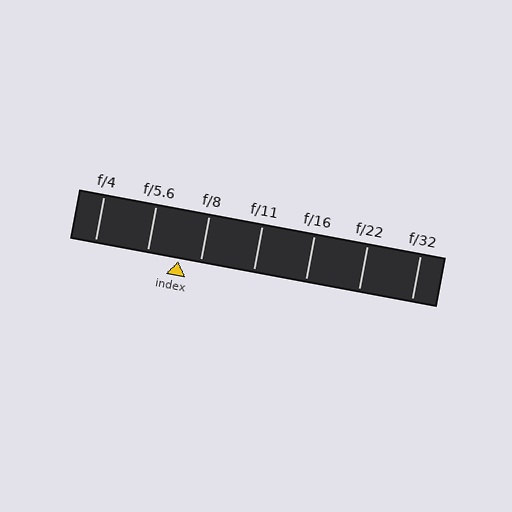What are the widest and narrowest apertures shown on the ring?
The widest aperture shown is f/4 and the narrowest is f/32.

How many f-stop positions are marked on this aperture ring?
There are 7 f-stop positions marked.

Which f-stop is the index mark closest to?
The index mark is closest to f/8.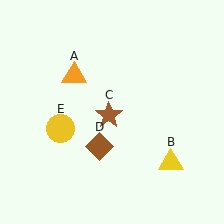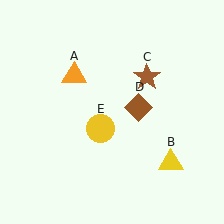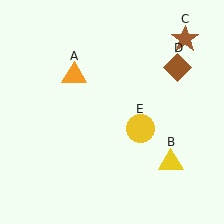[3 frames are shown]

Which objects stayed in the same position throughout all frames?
Orange triangle (object A) and yellow triangle (object B) remained stationary.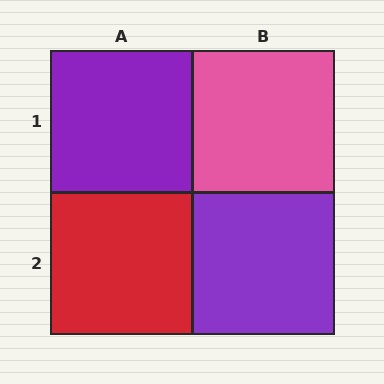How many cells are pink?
1 cell is pink.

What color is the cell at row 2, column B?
Purple.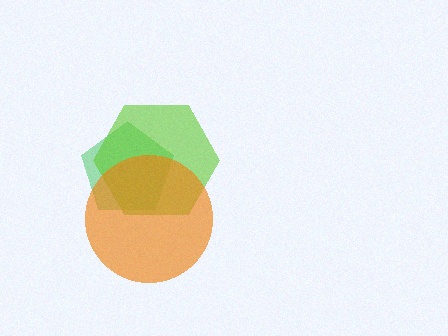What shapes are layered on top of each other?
The layered shapes are: a green pentagon, a lime hexagon, an orange circle.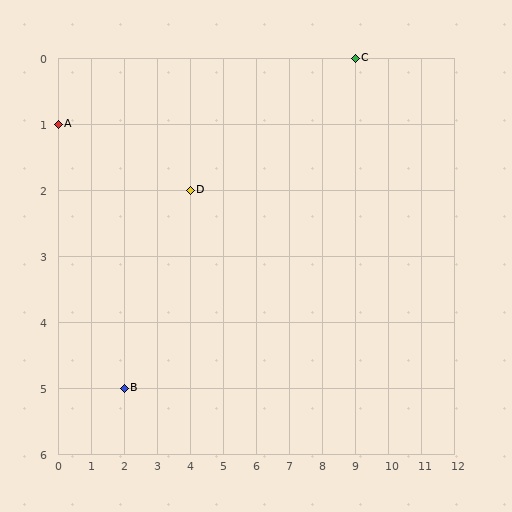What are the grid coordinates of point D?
Point D is at grid coordinates (4, 2).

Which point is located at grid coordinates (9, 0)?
Point C is at (9, 0).